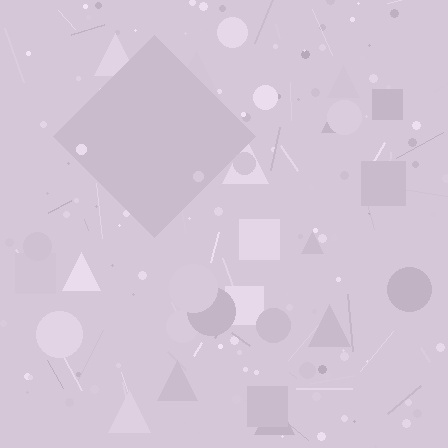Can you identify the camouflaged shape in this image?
The camouflaged shape is a diamond.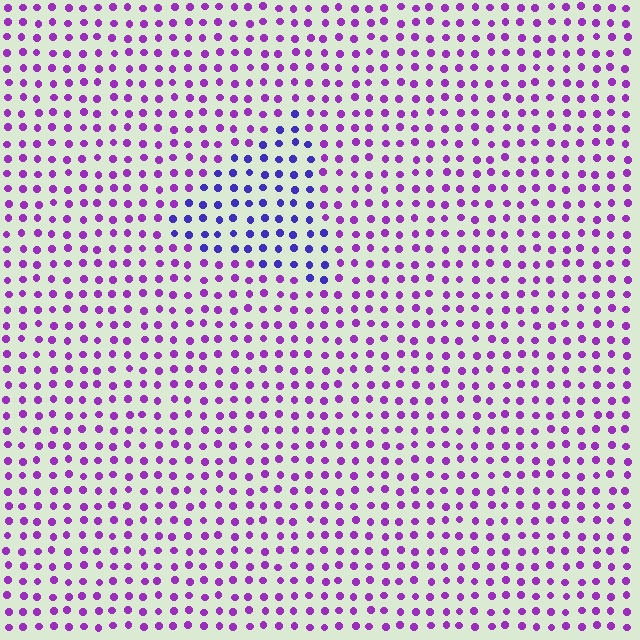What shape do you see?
I see a triangle.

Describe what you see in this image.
The image is filled with small purple elements in a uniform arrangement. A triangle-shaped region is visible where the elements are tinted to a slightly different hue, forming a subtle color boundary.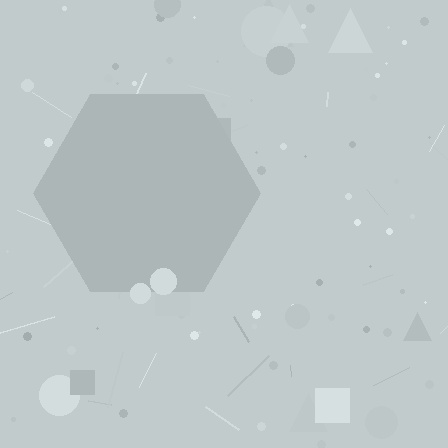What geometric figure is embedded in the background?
A hexagon is embedded in the background.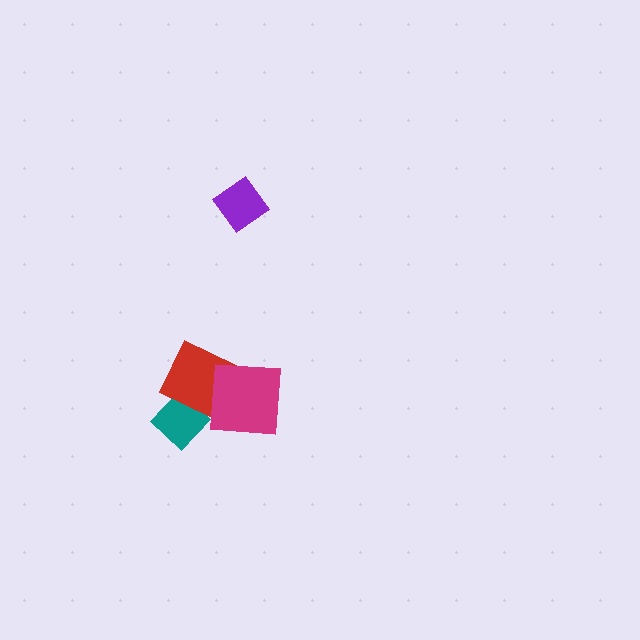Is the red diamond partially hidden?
Yes, it is partially covered by another shape.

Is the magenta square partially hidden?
No, no other shape covers it.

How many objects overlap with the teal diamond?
1 object overlaps with the teal diamond.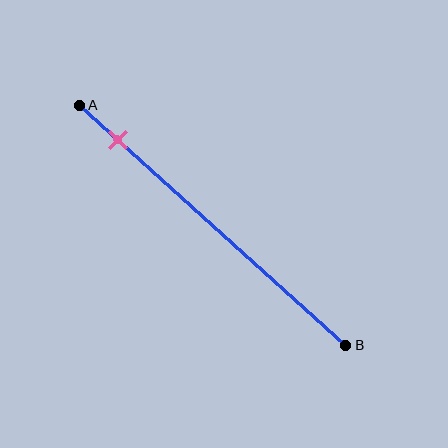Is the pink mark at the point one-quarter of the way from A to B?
No, the mark is at about 15% from A, not at the 25% one-quarter point.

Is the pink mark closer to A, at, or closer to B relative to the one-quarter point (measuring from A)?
The pink mark is closer to point A than the one-quarter point of segment AB.